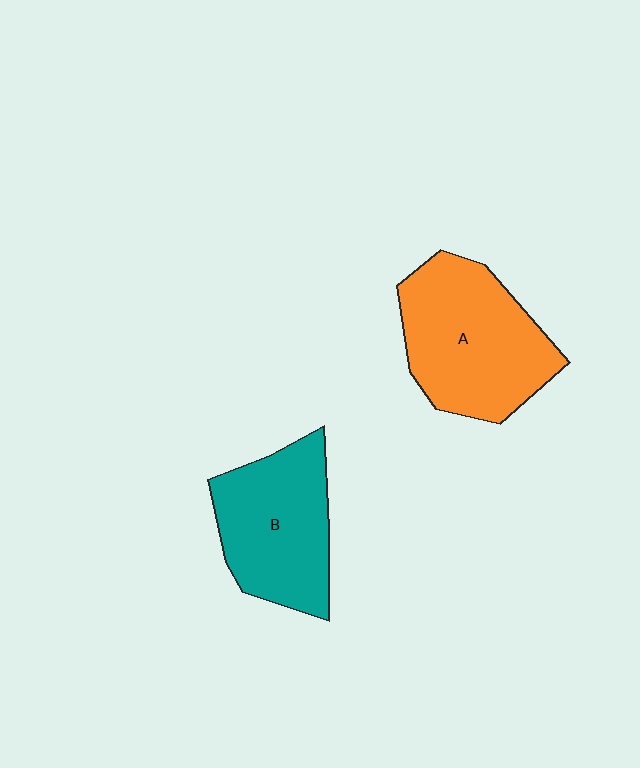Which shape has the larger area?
Shape A (orange).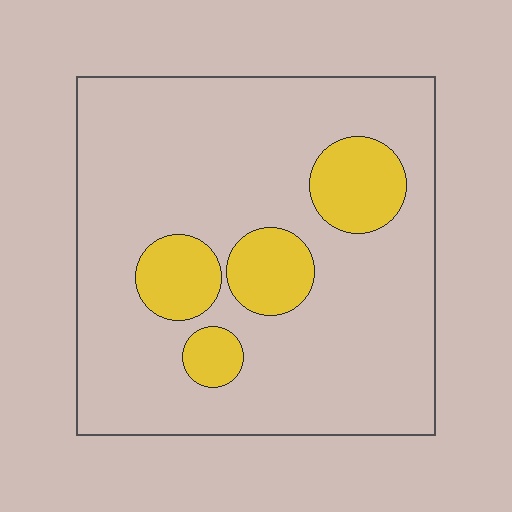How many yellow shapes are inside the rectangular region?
4.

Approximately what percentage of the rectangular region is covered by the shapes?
Approximately 15%.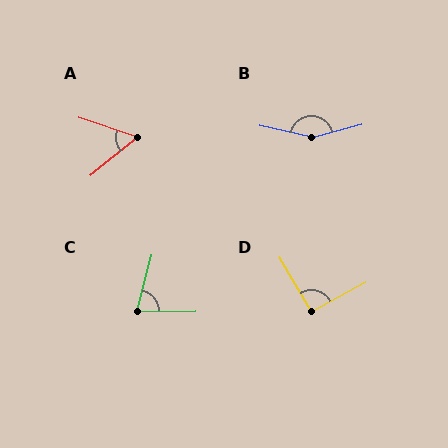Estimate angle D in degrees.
Approximately 93 degrees.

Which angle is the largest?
B, at approximately 153 degrees.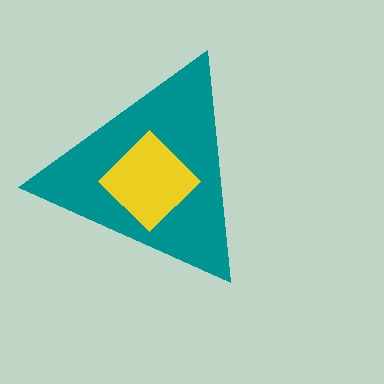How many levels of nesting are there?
2.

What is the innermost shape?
The yellow diamond.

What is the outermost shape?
The teal triangle.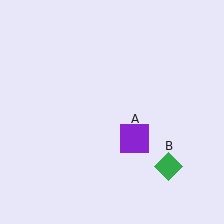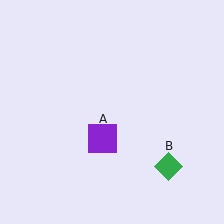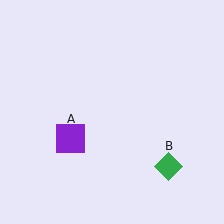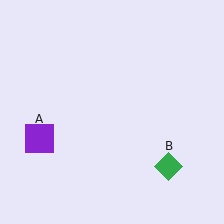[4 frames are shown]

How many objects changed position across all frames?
1 object changed position: purple square (object A).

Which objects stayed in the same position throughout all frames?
Green diamond (object B) remained stationary.